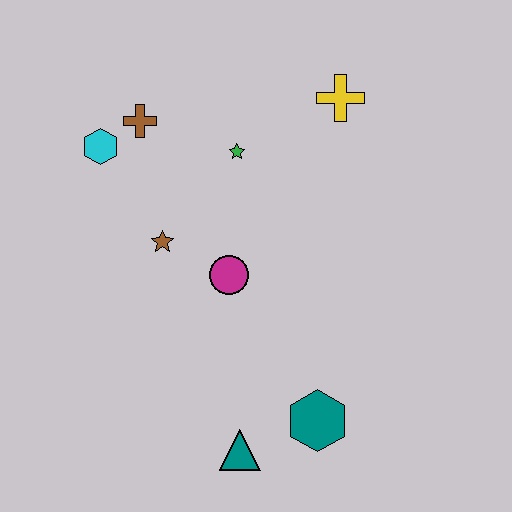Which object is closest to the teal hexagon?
The teal triangle is closest to the teal hexagon.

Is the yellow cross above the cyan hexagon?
Yes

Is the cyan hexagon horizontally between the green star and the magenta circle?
No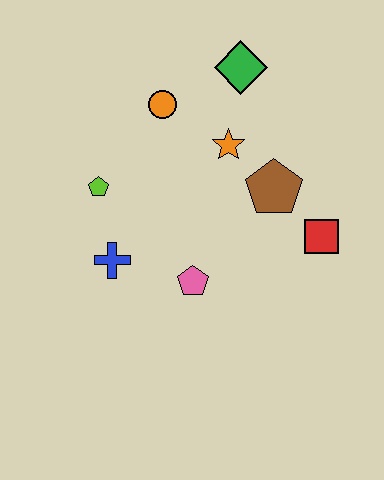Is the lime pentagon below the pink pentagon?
No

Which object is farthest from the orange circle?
The red square is farthest from the orange circle.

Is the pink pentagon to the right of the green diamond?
No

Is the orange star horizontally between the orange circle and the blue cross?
No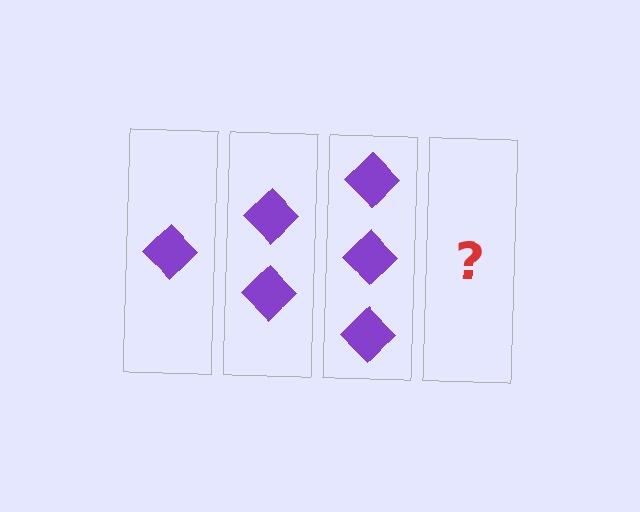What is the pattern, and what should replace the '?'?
The pattern is that each step adds one more diamond. The '?' should be 4 diamonds.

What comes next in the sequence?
The next element should be 4 diamonds.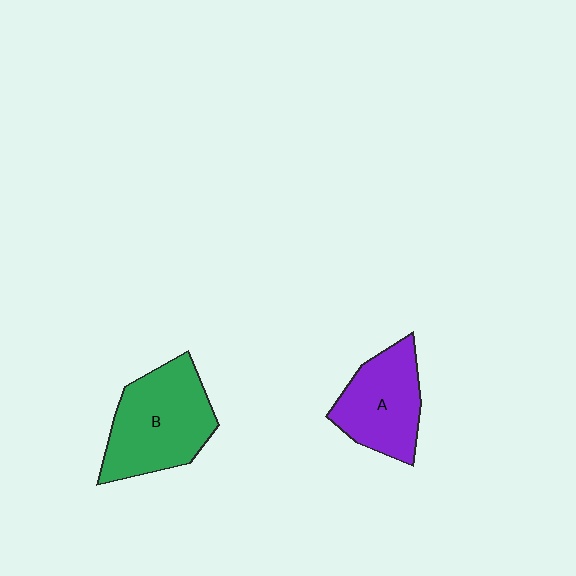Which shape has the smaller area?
Shape A (purple).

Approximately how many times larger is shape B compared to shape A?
Approximately 1.3 times.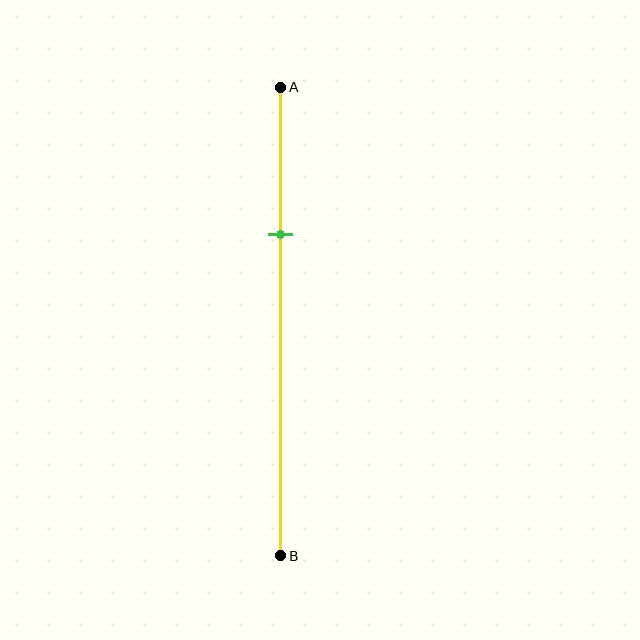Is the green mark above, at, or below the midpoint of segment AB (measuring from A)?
The green mark is above the midpoint of segment AB.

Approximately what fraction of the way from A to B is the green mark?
The green mark is approximately 30% of the way from A to B.